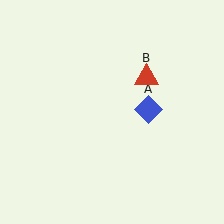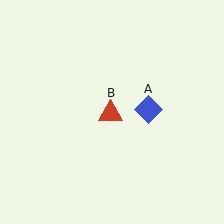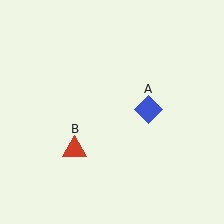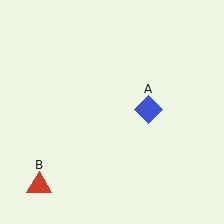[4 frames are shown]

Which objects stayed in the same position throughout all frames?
Blue diamond (object A) remained stationary.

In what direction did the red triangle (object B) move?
The red triangle (object B) moved down and to the left.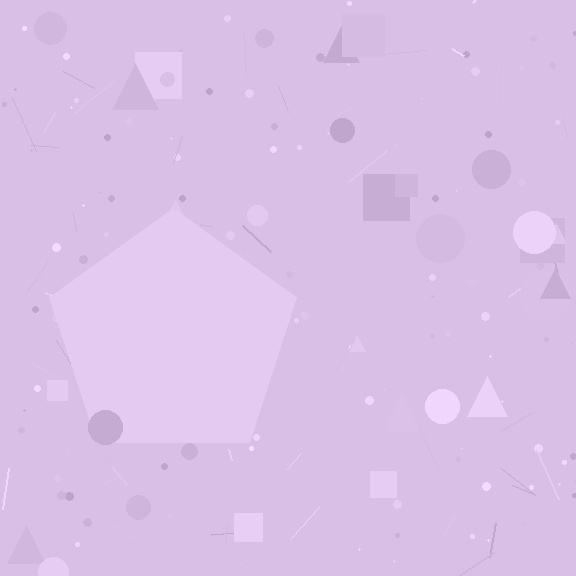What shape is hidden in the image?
A pentagon is hidden in the image.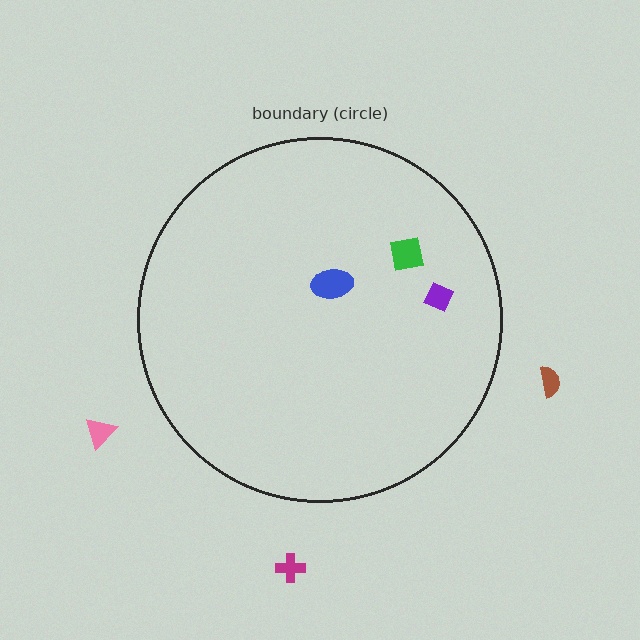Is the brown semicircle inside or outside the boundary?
Outside.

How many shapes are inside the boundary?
3 inside, 3 outside.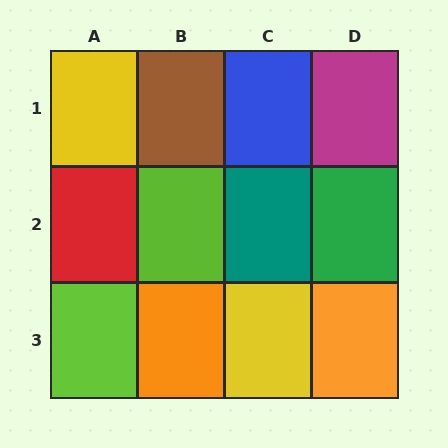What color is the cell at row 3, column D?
Orange.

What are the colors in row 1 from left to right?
Yellow, brown, blue, magenta.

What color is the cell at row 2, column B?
Lime.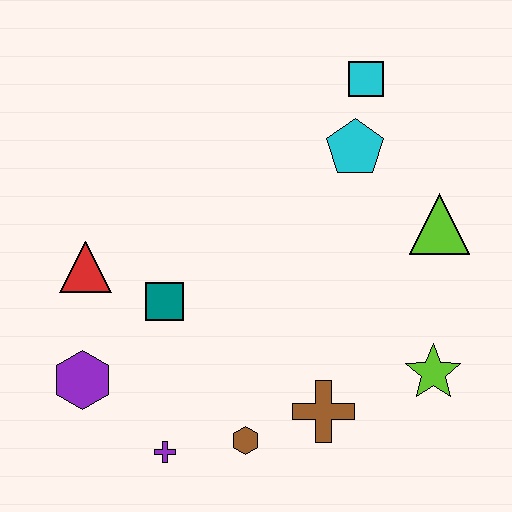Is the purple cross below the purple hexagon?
Yes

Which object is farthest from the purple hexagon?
The cyan square is farthest from the purple hexagon.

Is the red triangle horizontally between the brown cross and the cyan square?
No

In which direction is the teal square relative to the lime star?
The teal square is to the left of the lime star.